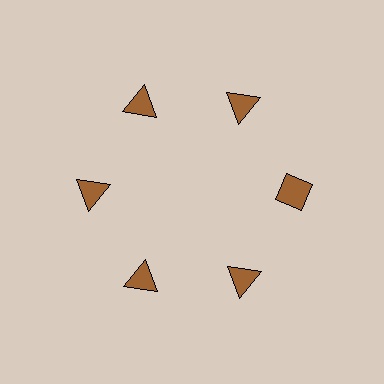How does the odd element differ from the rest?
It has a different shape: diamond instead of triangle.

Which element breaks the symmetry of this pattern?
The brown diamond at roughly the 3 o'clock position breaks the symmetry. All other shapes are brown triangles.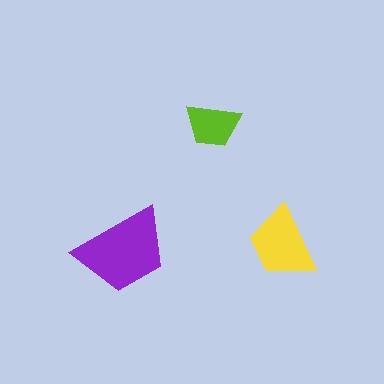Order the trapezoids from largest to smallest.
the purple one, the yellow one, the lime one.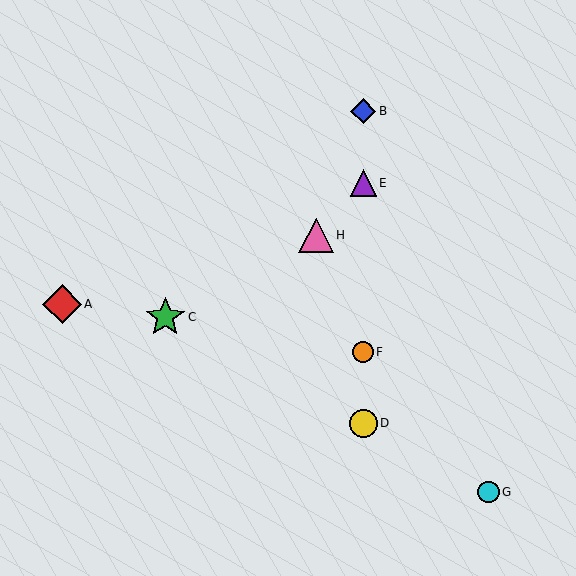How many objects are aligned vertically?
4 objects (B, D, E, F) are aligned vertically.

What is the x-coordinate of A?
Object A is at x≈62.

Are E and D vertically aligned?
Yes, both are at x≈363.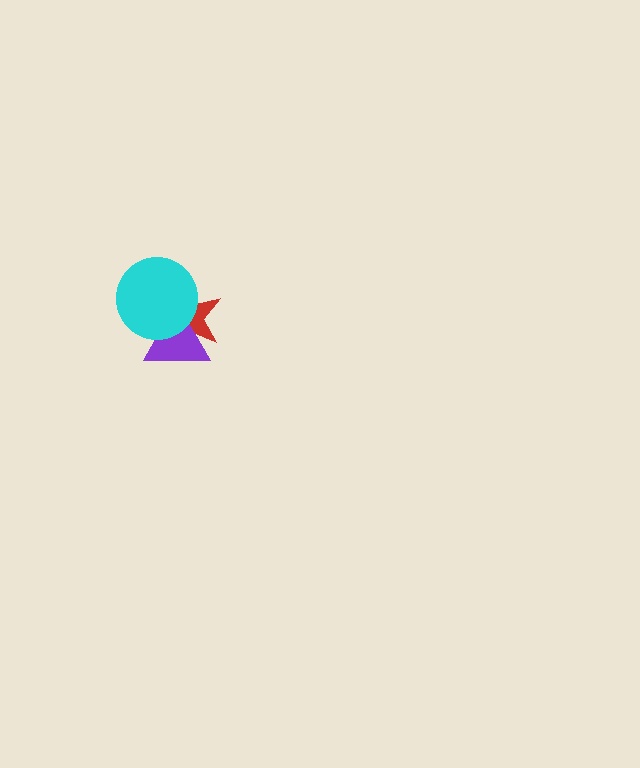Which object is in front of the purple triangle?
The cyan circle is in front of the purple triangle.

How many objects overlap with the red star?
2 objects overlap with the red star.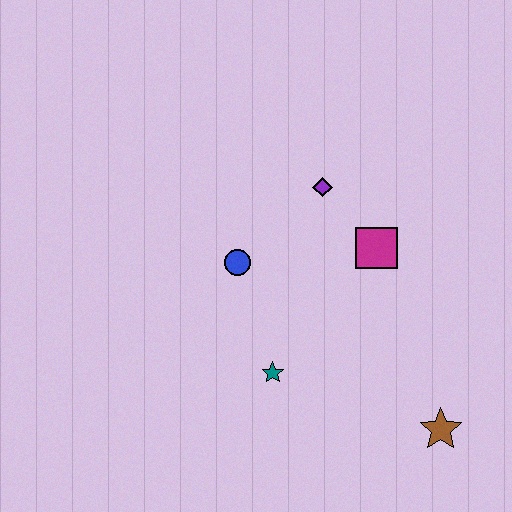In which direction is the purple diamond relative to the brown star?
The purple diamond is above the brown star.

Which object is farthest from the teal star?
The purple diamond is farthest from the teal star.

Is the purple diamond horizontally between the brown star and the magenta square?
No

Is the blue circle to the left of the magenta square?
Yes